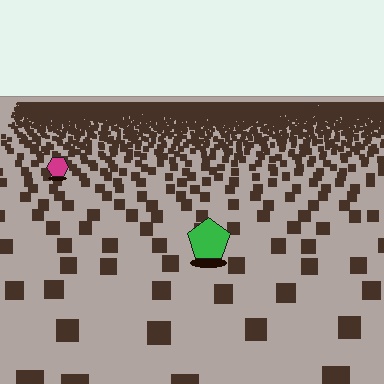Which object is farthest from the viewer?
The magenta hexagon is farthest from the viewer. It appears smaller and the ground texture around it is denser.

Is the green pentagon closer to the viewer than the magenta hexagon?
Yes. The green pentagon is closer — you can tell from the texture gradient: the ground texture is coarser near it.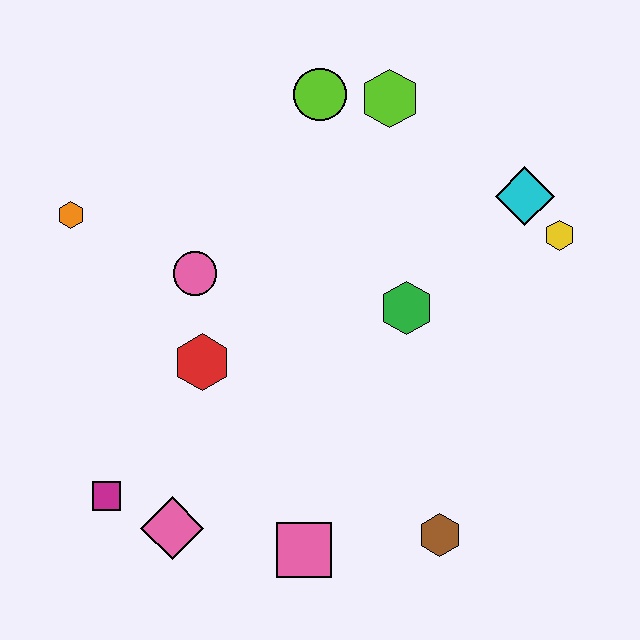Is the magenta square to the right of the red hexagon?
No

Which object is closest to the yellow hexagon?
The cyan diamond is closest to the yellow hexagon.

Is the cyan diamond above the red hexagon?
Yes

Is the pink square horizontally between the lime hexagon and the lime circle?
No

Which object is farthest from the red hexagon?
The yellow hexagon is farthest from the red hexagon.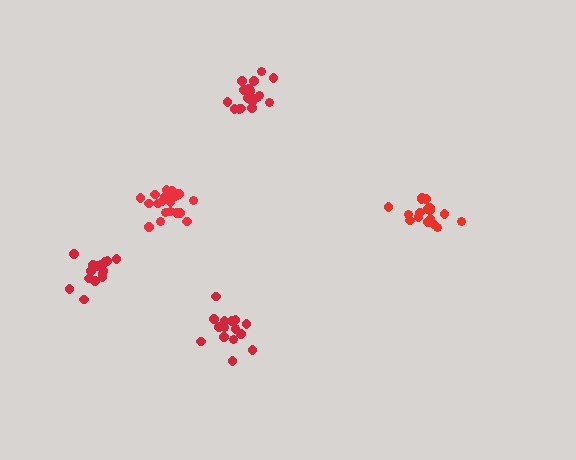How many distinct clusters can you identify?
There are 5 distinct clusters.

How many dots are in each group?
Group 1: 16 dots, Group 2: 18 dots, Group 3: 16 dots, Group 4: 17 dots, Group 5: 20 dots (87 total).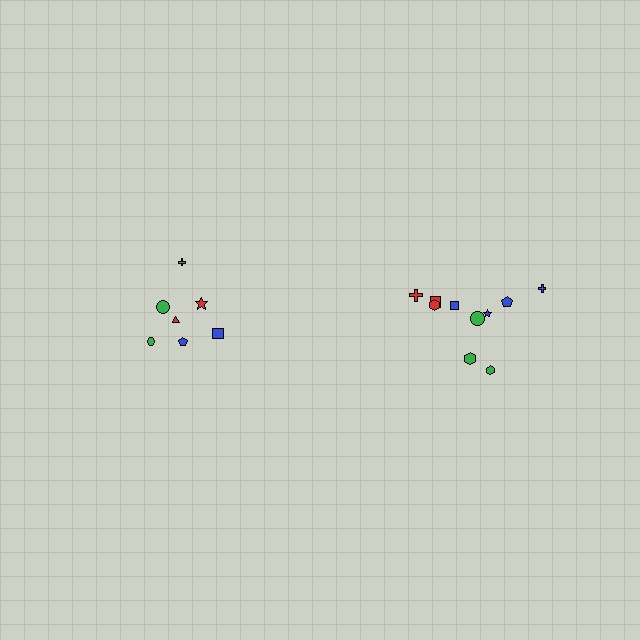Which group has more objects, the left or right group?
The right group.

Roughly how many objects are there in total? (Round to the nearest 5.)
Roughly 15 objects in total.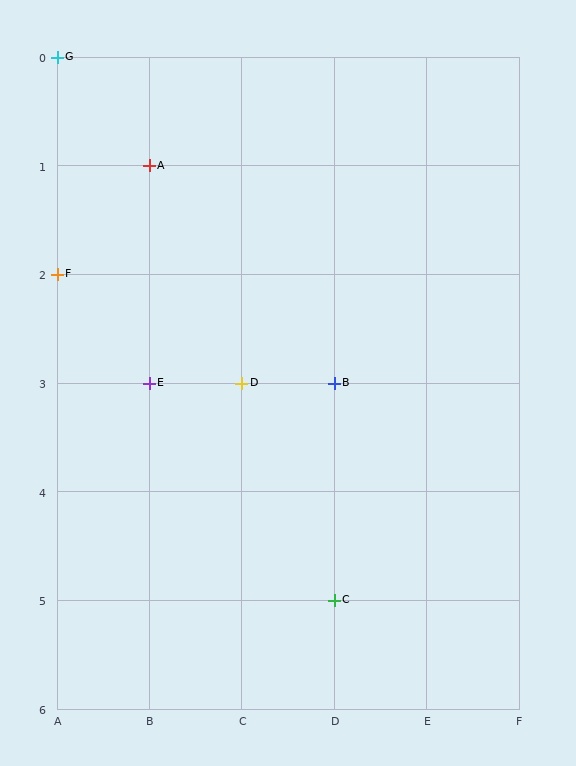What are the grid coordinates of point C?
Point C is at grid coordinates (D, 5).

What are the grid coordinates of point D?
Point D is at grid coordinates (C, 3).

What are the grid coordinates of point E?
Point E is at grid coordinates (B, 3).